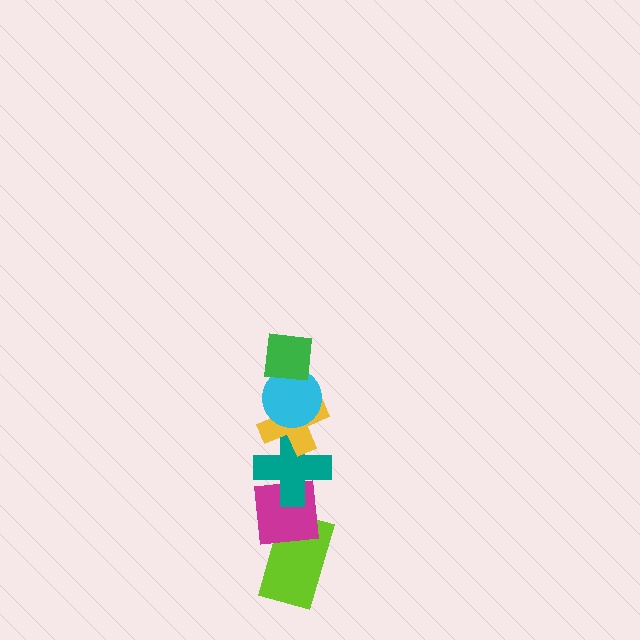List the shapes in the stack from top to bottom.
From top to bottom: the green square, the cyan circle, the yellow cross, the teal cross, the magenta square, the lime rectangle.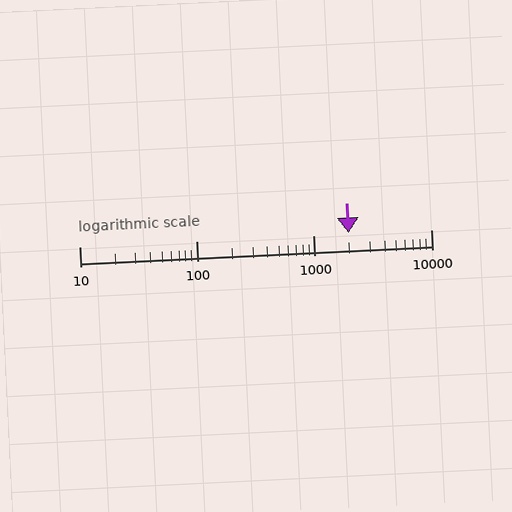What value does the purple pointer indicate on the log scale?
The pointer indicates approximately 2000.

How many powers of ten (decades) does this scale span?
The scale spans 3 decades, from 10 to 10000.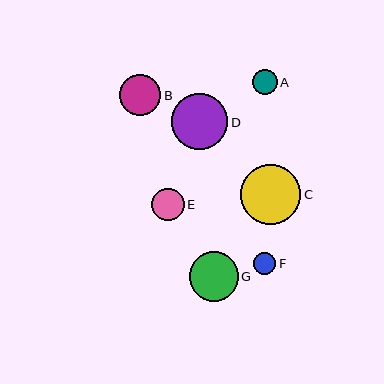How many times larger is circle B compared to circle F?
Circle B is approximately 1.8 times the size of circle F.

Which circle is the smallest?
Circle F is the smallest with a size of approximately 22 pixels.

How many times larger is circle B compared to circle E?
Circle B is approximately 1.3 times the size of circle E.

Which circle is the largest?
Circle C is the largest with a size of approximately 60 pixels.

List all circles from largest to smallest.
From largest to smallest: C, D, G, B, E, A, F.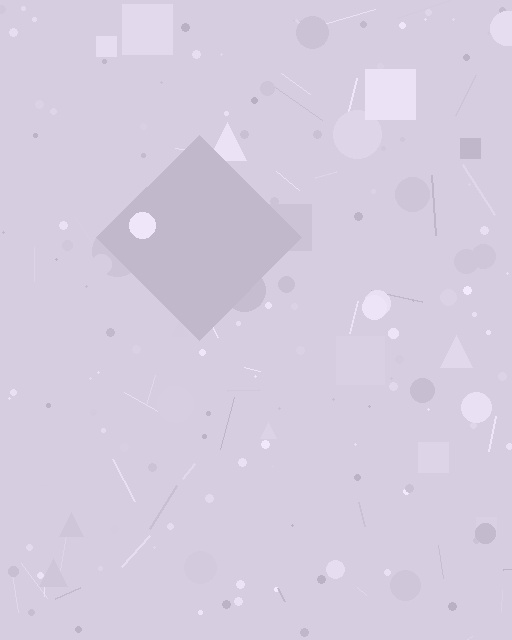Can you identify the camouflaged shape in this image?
The camouflaged shape is a diamond.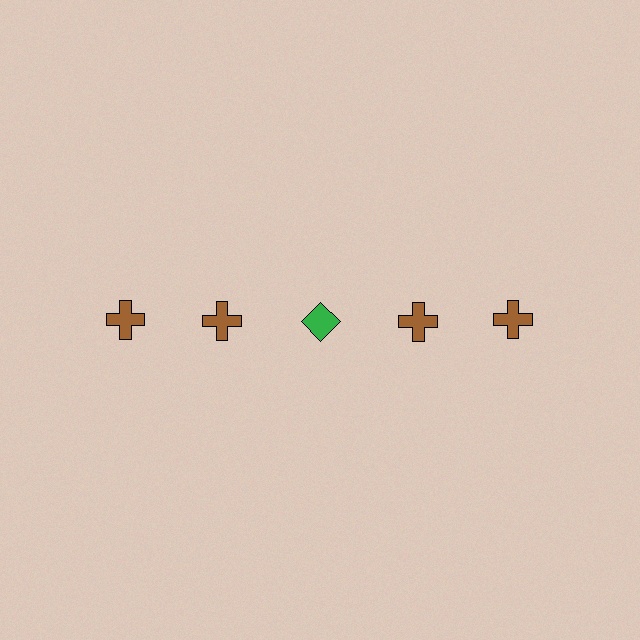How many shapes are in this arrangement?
There are 5 shapes arranged in a grid pattern.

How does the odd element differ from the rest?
It differs in both color (green instead of brown) and shape (diamond instead of cross).